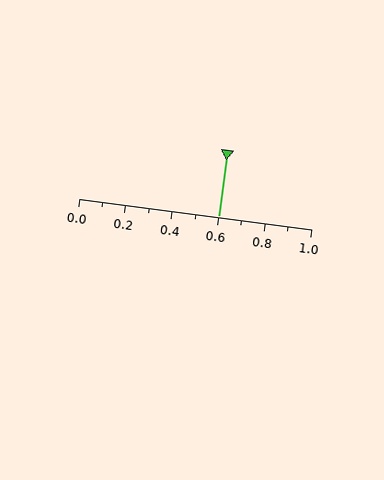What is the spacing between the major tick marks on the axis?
The major ticks are spaced 0.2 apart.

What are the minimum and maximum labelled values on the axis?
The axis runs from 0.0 to 1.0.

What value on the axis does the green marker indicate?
The marker indicates approximately 0.6.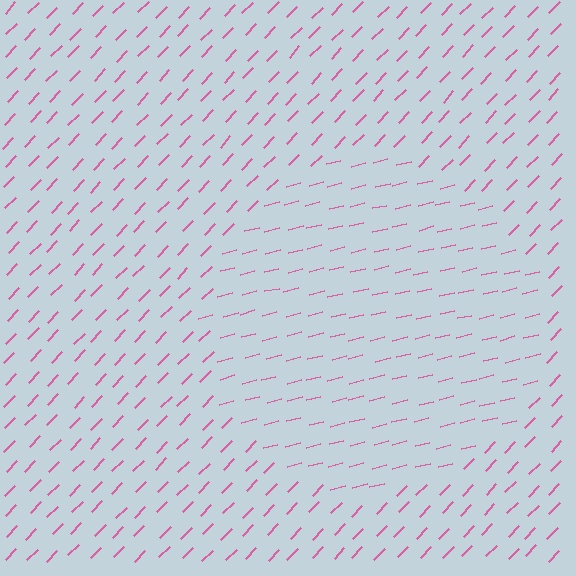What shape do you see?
I see a circle.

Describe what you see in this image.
The image is filled with small pink line segments. A circle region in the image has lines oriented differently from the surrounding lines, creating a visible texture boundary.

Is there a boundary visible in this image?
Yes, there is a texture boundary formed by a change in line orientation.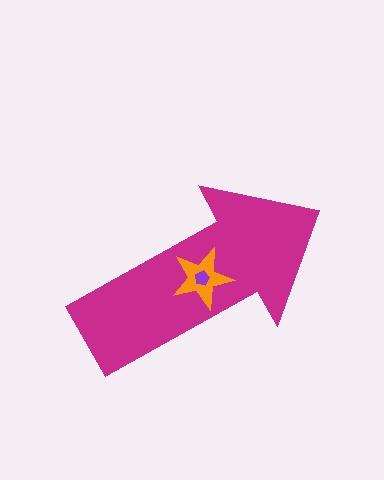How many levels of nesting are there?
3.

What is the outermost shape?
The magenta arrow.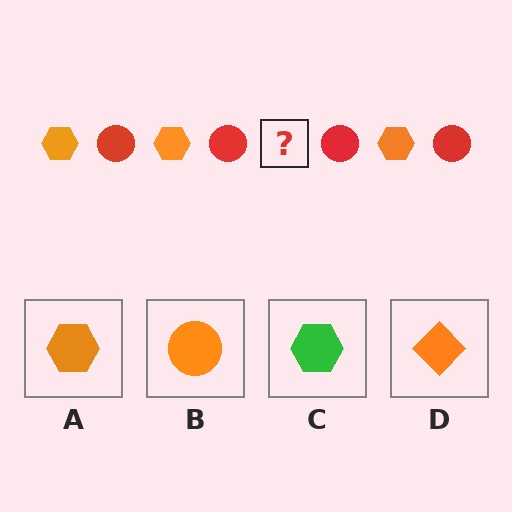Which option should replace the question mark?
Option A.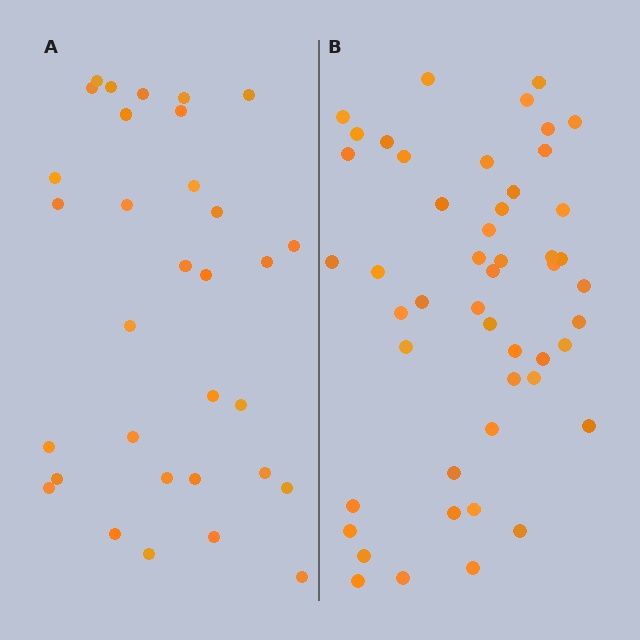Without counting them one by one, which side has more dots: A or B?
Region B (the right region) has more dots.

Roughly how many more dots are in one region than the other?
Region B has approximately 15 more dots than region A.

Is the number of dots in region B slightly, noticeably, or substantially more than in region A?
Region B has substantially more. The ratio is roughly 1.5 to 1.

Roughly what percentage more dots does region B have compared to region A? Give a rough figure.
About 55% more.